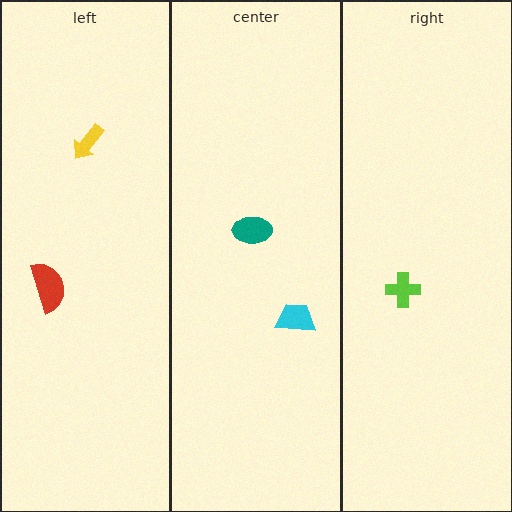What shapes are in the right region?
The lime cross.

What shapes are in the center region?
The cyan trapezoid, the teal ellipse.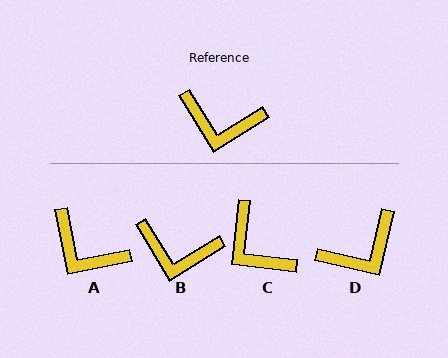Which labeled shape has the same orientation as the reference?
B.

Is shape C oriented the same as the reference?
No, it is off by about 38 degrees.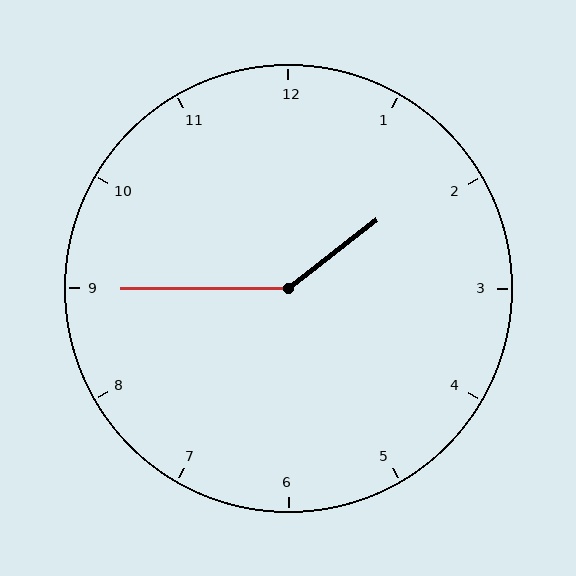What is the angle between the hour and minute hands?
Approximately 142 degrees.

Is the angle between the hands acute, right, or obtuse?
It is obtuse.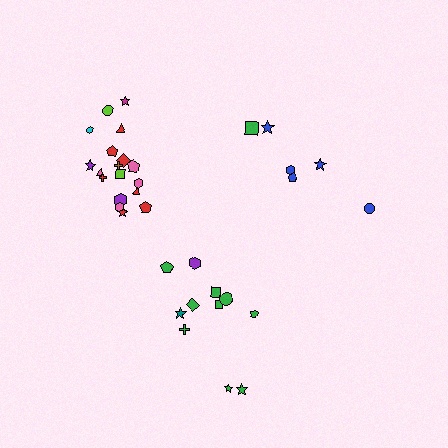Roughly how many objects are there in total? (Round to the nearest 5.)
Roughly 35 objects in total.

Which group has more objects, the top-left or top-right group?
The top-left group.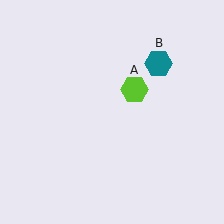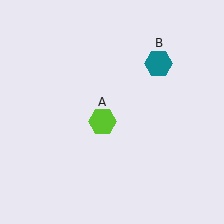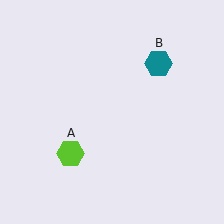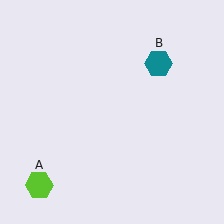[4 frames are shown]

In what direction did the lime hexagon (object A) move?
The lime hexagon (object A) moved down and to the left.